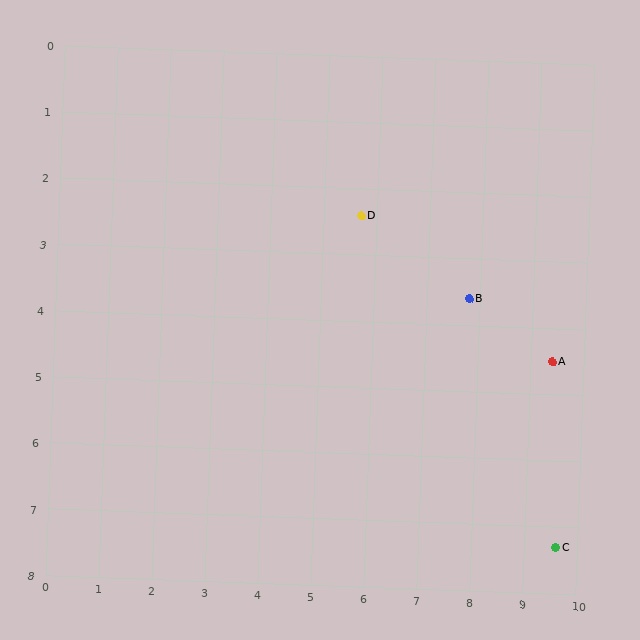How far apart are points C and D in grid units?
Points C and D are about 6.3 grid units apart.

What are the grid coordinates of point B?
Point B is at approximately (7.8, 3.6).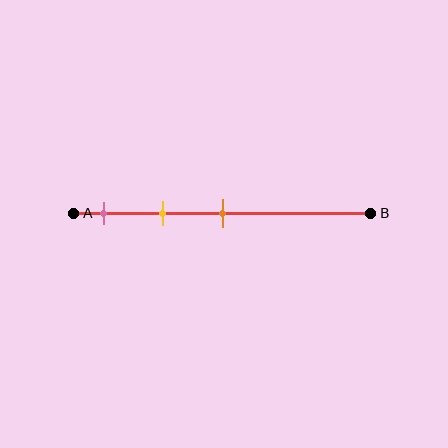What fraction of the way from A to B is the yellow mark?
The yellow mark is approximately 30% (0.3) of the way from A to B.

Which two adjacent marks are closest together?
The pink and yellow marks are the closest adjacent pair.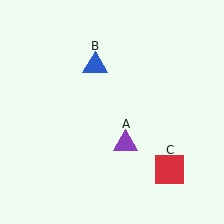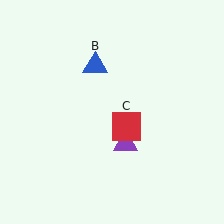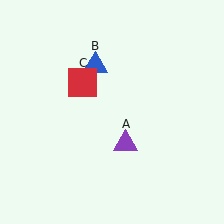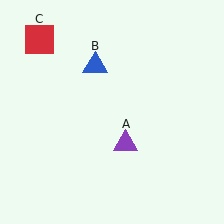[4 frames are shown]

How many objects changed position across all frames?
1 object changed position: red square (object C).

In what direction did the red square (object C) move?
The red square (object C) moved up and to the left.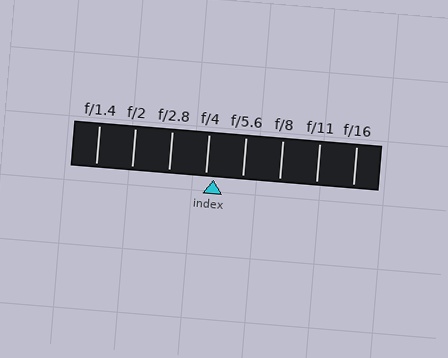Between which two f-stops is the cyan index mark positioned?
The index mark is between f/4 and f/5.6.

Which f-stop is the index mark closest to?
The index mark is closest to f/4.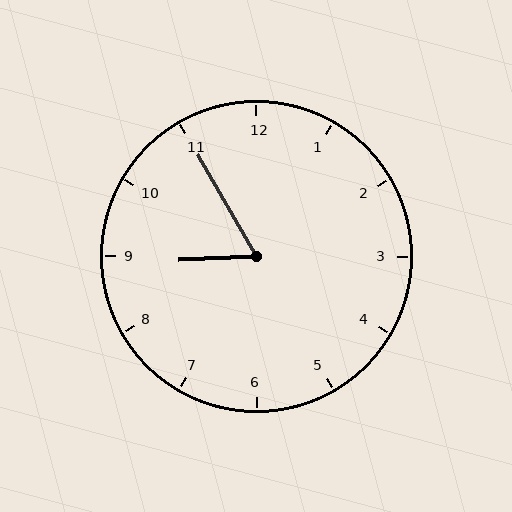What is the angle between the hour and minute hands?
Approximately 62 degrees.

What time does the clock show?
8:55.